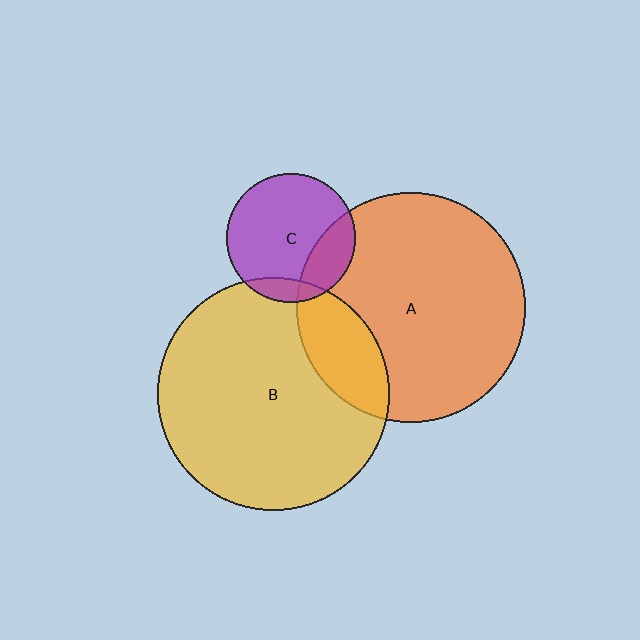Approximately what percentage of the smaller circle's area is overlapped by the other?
Approximately 25%.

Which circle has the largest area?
Circle B (yellow).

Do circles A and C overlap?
Yes.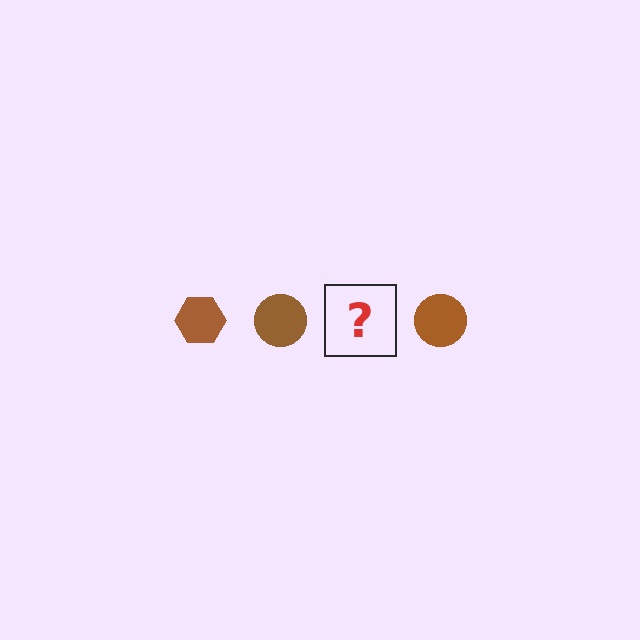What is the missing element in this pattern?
The missing element is a brown hexagon.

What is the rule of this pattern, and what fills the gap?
The rule is that the pattern cycles through hexagon, circle shapes in brown. The gap should be filled with a brown hexagon.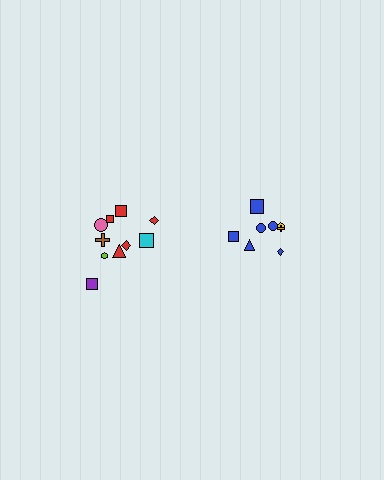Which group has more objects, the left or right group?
The left group.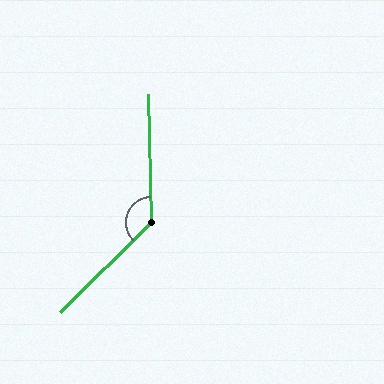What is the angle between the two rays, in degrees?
Approximately 133 degrees.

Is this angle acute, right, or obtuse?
It is obtuse.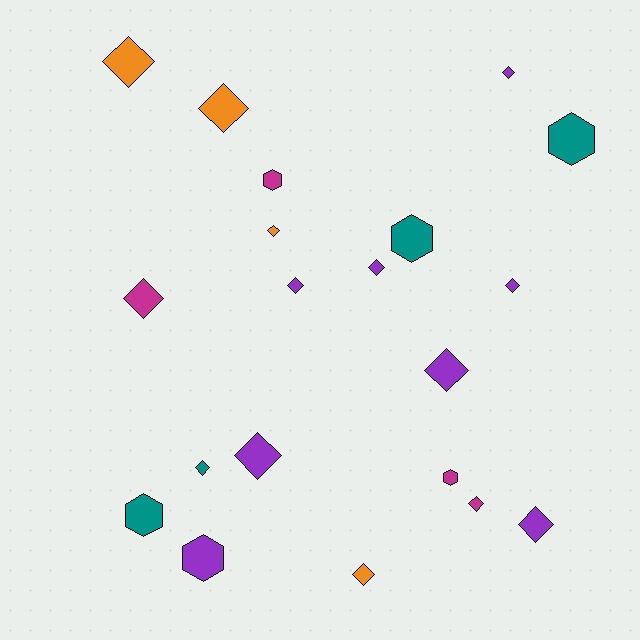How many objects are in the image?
There are 20 objects.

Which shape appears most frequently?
Diamond, with 14 objects.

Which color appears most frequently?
Purple, with 8 objects.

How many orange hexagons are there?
There are no orange hexagons.